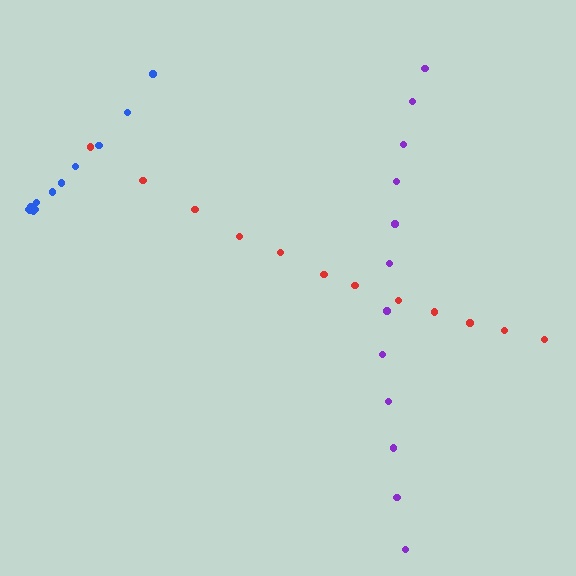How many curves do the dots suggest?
There are 3 distinct paths.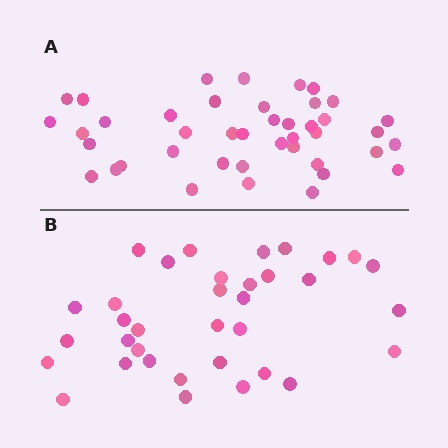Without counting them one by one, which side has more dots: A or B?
Region A (the top region) has more dots.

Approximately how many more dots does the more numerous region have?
Region A has roughly 8 or so more dots than region B.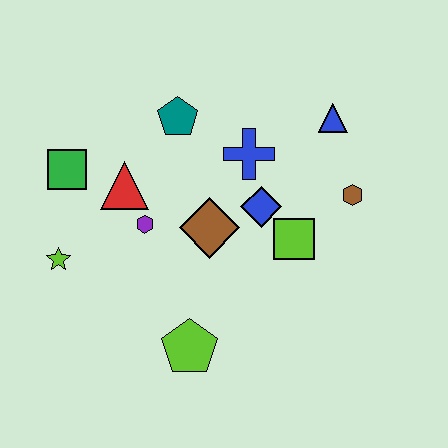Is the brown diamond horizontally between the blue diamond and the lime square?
No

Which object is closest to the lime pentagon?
The brown diamond is closest to the lime pentagon.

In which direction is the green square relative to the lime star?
The green square is above the lime star.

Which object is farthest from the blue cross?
The lime star is farthest from the blue cross.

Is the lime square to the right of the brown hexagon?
No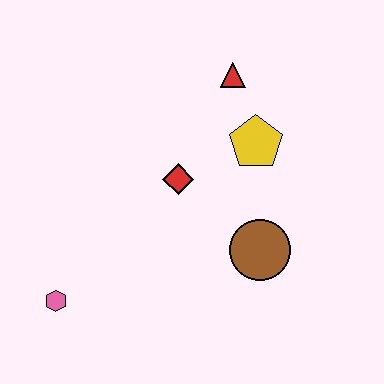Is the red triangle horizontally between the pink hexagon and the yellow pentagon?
Yes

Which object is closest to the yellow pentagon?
The red triangle is closest to the yellow pentagon.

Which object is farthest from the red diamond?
The pink hexagon is farthest from the red diamond.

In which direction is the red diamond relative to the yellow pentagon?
The red diamond is to the left of the yellow pentagon.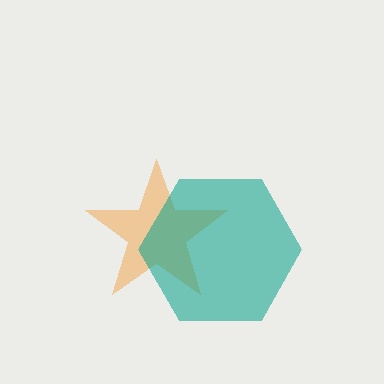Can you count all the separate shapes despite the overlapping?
Yes, there are 2 separate shapes.